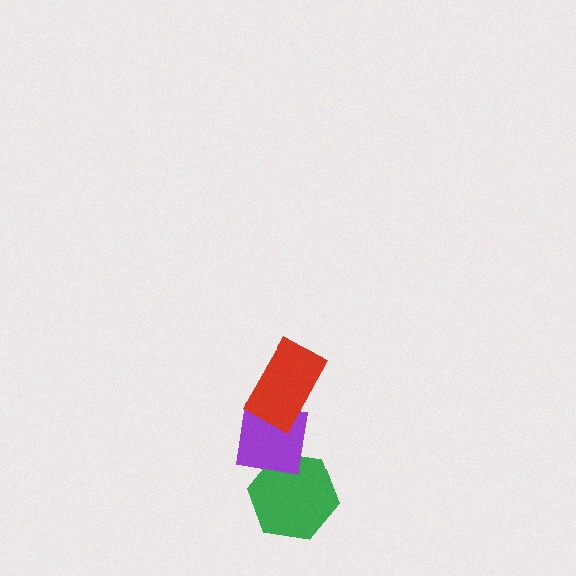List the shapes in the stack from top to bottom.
From top to bottom: the red rectangle, the purple square, the green hexagon.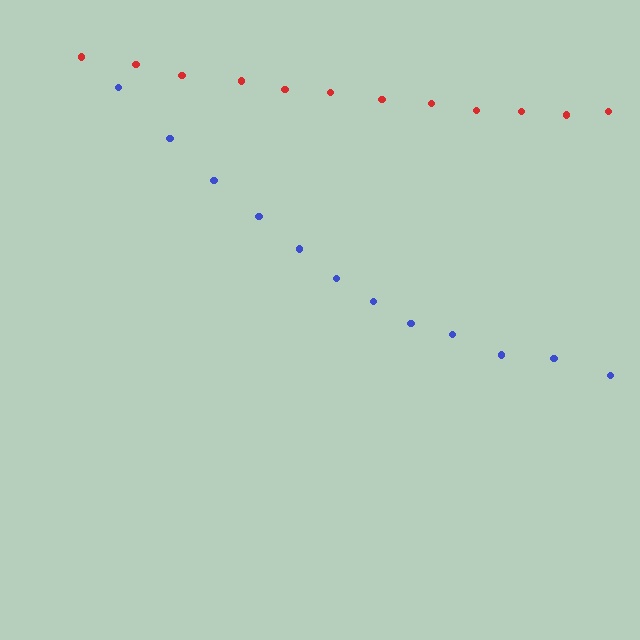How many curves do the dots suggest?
There are 2 distinct paths.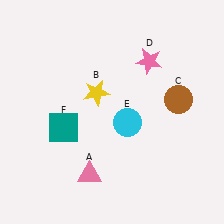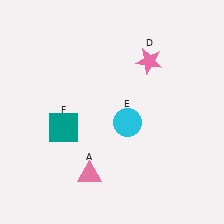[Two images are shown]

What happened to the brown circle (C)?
The brown circle (C) was removed in Image 2. It was in the top-right area of Image 1.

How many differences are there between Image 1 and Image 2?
There are 2 differences between the two images.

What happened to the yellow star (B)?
The yellow star (B) was removed in Image 2. It was in the top-left area of Image 1.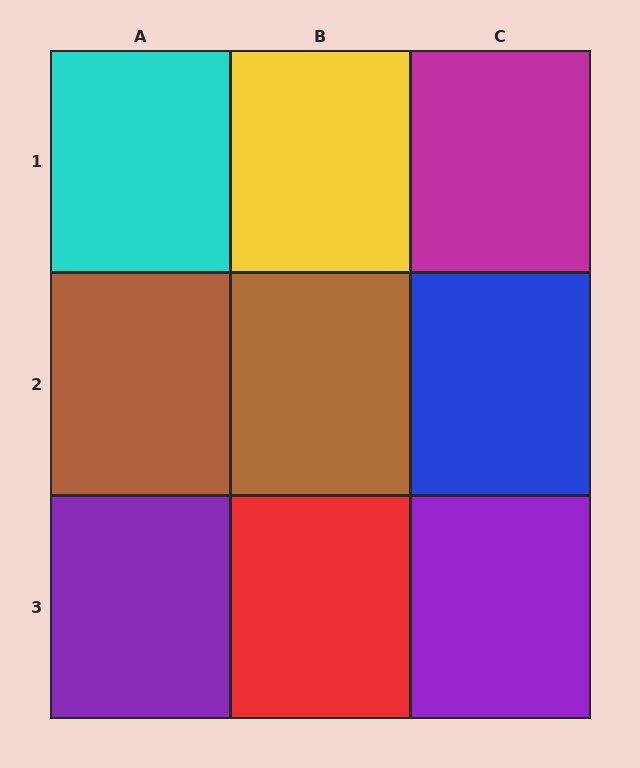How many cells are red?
1 cell is red.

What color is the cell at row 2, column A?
Brown.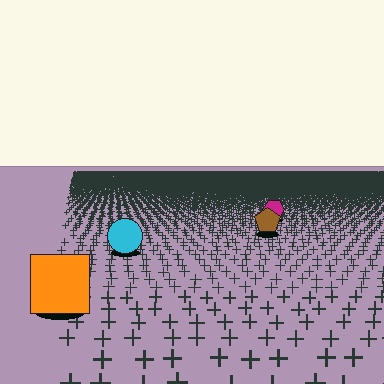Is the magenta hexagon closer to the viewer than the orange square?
No. The orange square is closer — you can tell from the texture gradient: the ground texture is coarser near it.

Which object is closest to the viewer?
The orange square is closest. The texture marks near it are larger and more spread out.